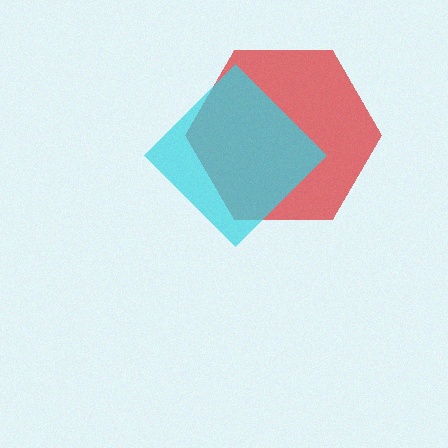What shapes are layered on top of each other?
The layered shapes are: a red hexagon, a cyan diamond.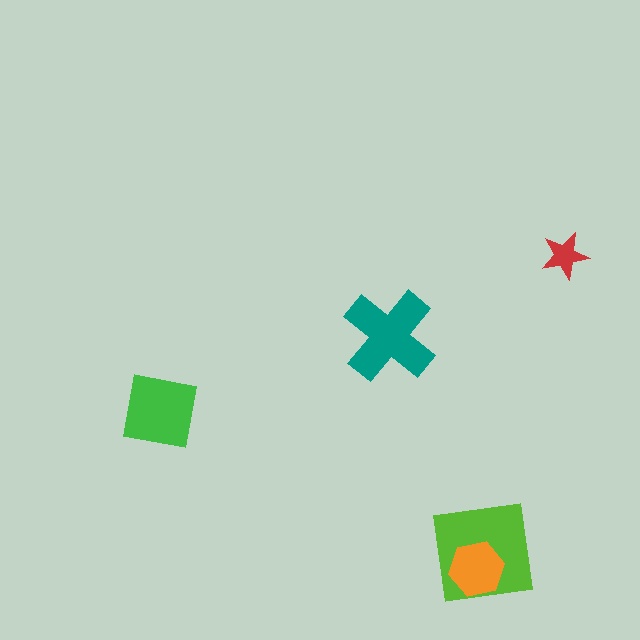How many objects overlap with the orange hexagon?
1 object overlaps with the orange hexagon.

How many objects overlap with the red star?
0 objects overlap with the red star.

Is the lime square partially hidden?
Yes, it is partially covered by another shape.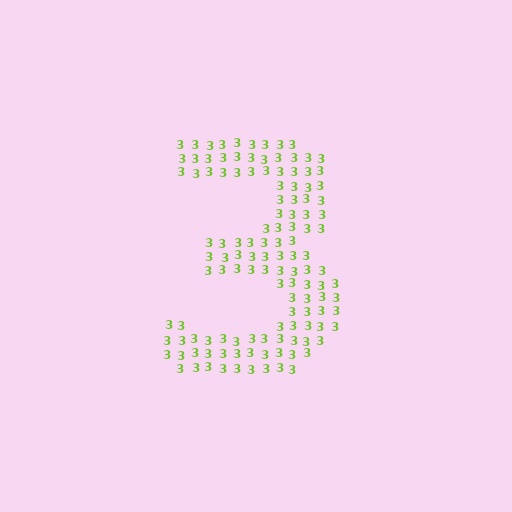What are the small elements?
The small elements are digit 3's.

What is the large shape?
The large shape is the digit 3.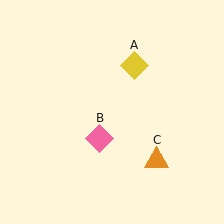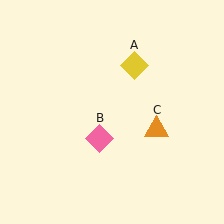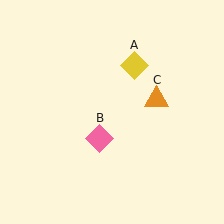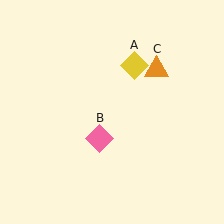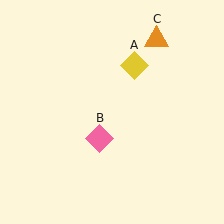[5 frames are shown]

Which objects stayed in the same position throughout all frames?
Yellow diamond (object A) and pink diamond (object B) remained stationary.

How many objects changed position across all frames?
1 object changed position: orange triangle (object C).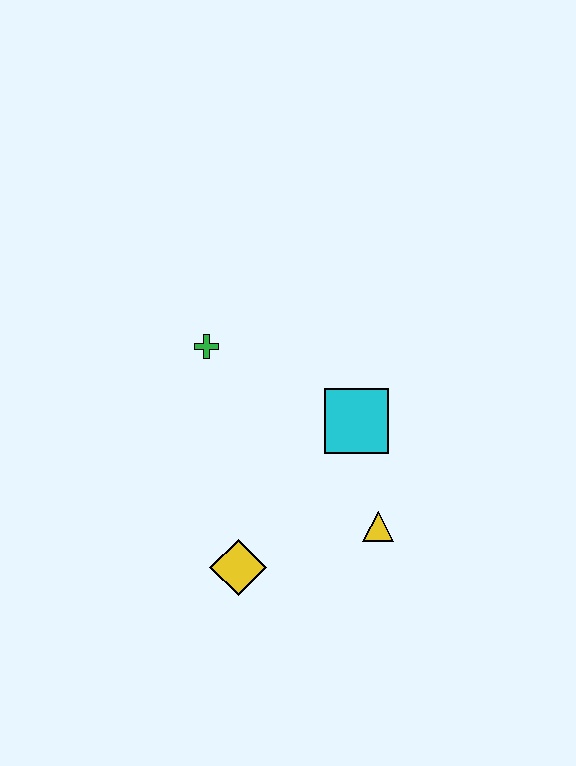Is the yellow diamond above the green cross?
No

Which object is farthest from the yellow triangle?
The green cross is farthest from the yellow triangle.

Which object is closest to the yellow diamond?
The yellow triangle is closest to the yellow diamond.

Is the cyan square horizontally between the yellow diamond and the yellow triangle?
Yes